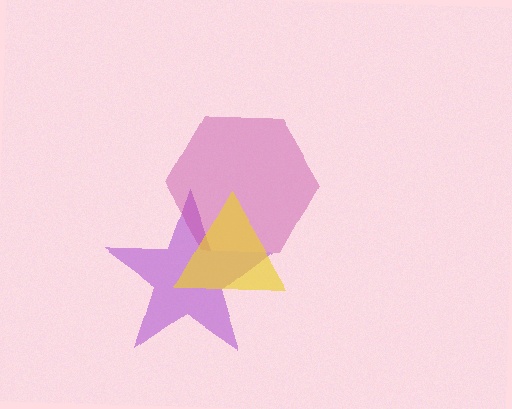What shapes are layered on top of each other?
The layered shapes are: a purple star, a magenta hexagon, a yellow triangle.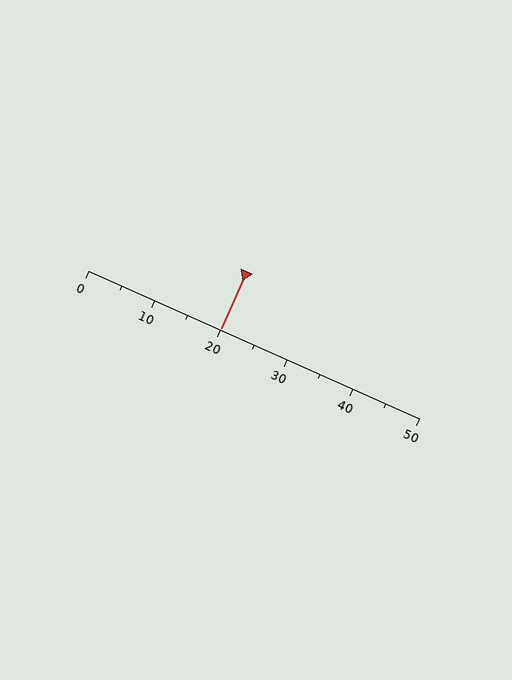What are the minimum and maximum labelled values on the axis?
The axis runs from 0 to 50.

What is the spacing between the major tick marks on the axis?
The major ticks are spaced 10 apart.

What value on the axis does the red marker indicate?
The marker indicates approximately 20.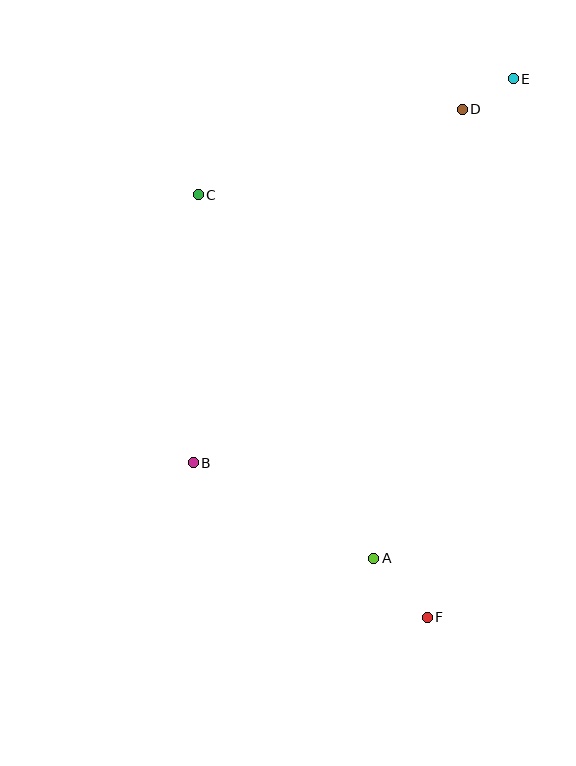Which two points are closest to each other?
Points D and E are closest to each other.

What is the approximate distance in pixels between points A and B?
The distance between A and B is approximately 204 pixels.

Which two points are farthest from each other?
Points E and F are farthest from each other.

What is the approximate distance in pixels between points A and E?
The distance between A and E is approximately 499 pixels.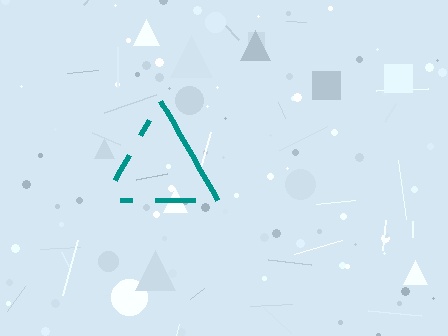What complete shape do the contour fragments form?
The contour fragments form a triangle.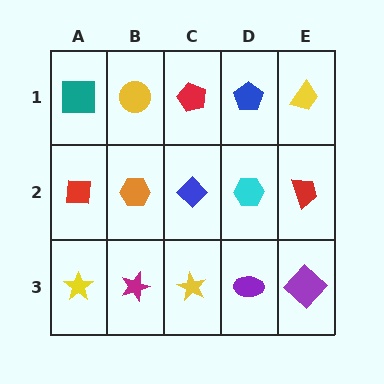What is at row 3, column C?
A yellow star.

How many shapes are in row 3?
5 shapes.